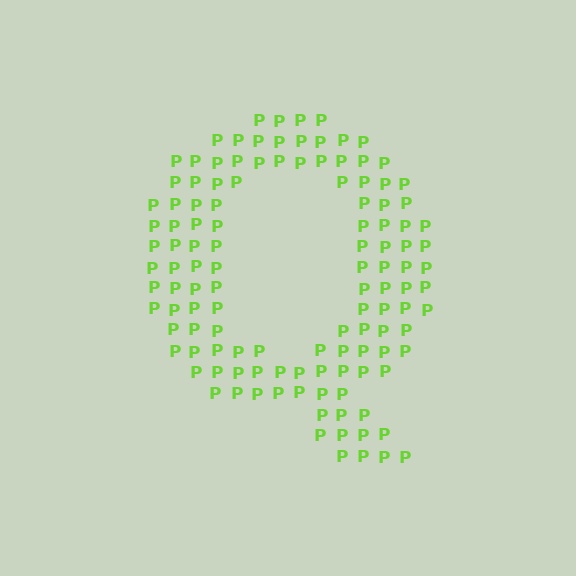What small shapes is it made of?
It is made of small letter P's.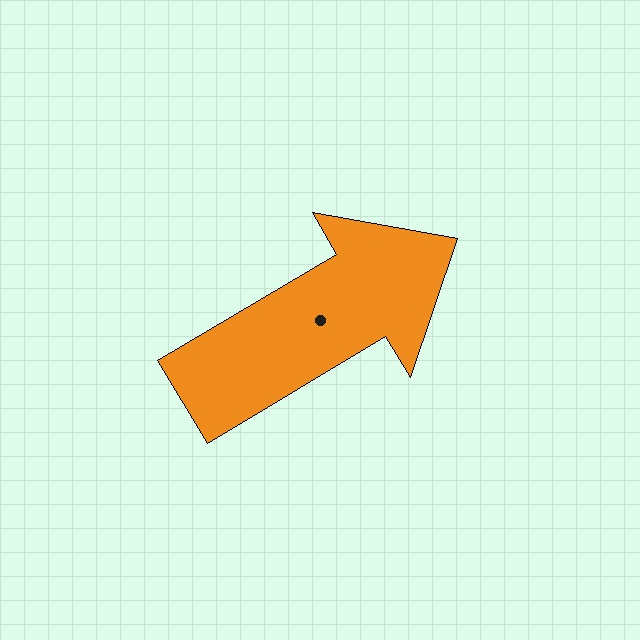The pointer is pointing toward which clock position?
Roughly 2 o'clock.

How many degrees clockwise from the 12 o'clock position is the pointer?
Approximately 59 degrees.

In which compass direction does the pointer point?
Northeast.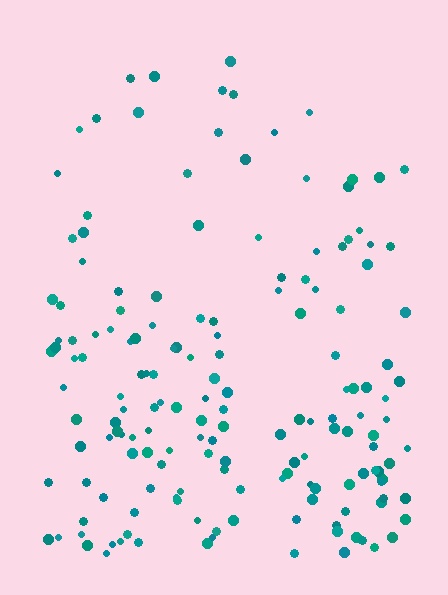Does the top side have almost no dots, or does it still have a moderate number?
Still a moderate number, just noticeably fewer than the bottom.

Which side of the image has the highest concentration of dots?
The bottom.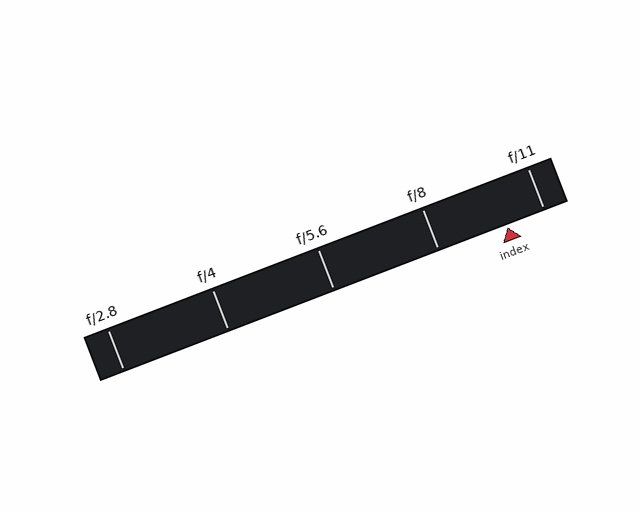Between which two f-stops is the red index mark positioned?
The index mark is between f/8 and f/11.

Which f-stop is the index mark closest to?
The index mark is closest to f/11.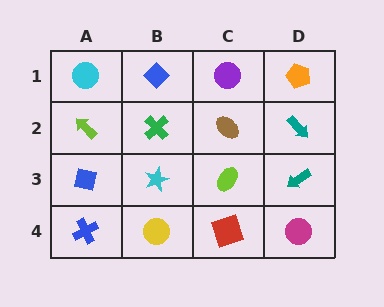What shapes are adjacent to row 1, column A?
A lime arrow (row 2, column A), a blue diamond (row 1, column B).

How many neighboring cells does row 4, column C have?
3.